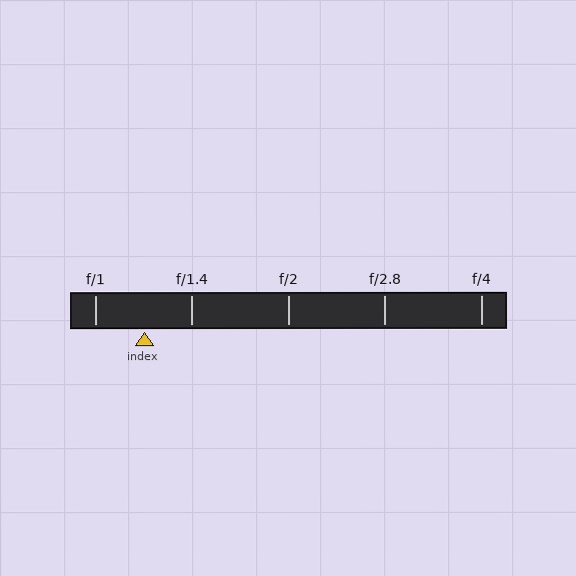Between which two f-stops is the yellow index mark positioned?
The index mark is between f/1 and f/1.4.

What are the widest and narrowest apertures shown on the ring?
The widest aperture shown is f/1 and the narrowest is f/4.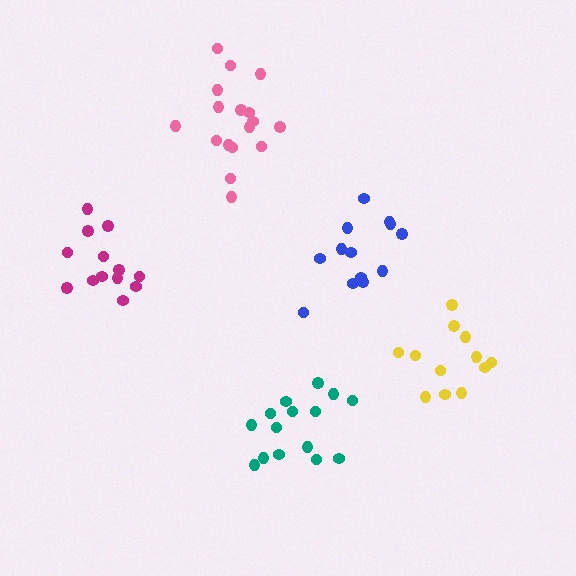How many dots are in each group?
Group 1: 13 dots, Group 2: 15 dots, Group 3: 17 dots, Group 4: 12 dots, Group 5: 13 dots (70 total).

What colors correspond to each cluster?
The clusters are colored: magenta, teal, pink, yellow, blue.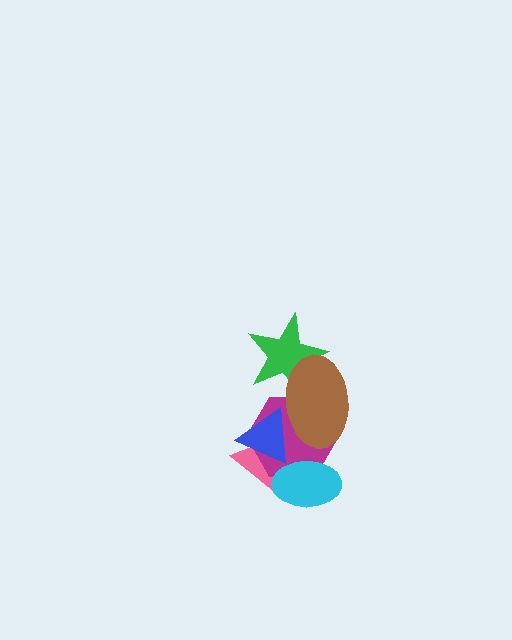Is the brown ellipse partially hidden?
No, no other shape covers it.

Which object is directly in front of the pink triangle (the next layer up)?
The magenta hexagon is directly in front of the pink triangle.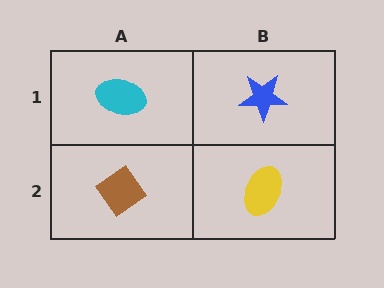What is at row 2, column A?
A brown diamond.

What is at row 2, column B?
A yellow ellipse.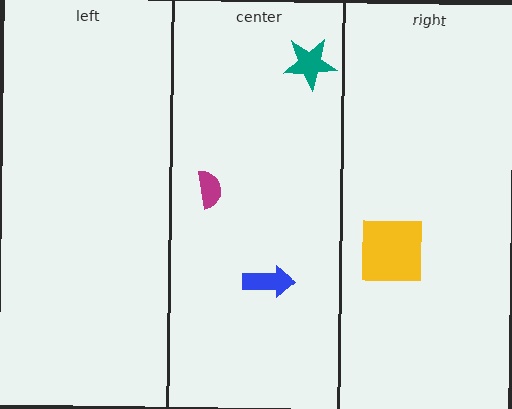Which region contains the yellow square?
The right region.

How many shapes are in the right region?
1.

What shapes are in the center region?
The blue arrow, the magenta semicircle, the teal star.